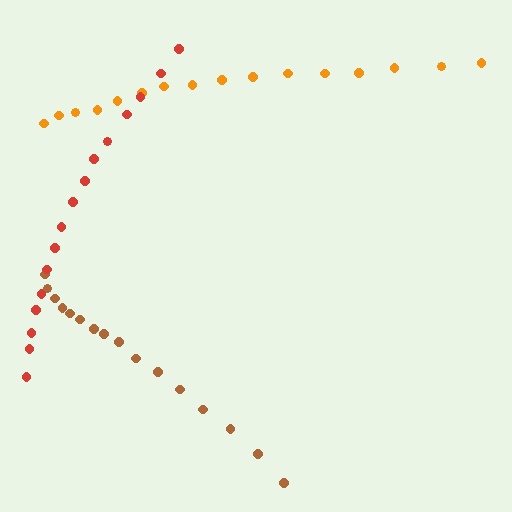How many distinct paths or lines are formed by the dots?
There are 3 distinct paths.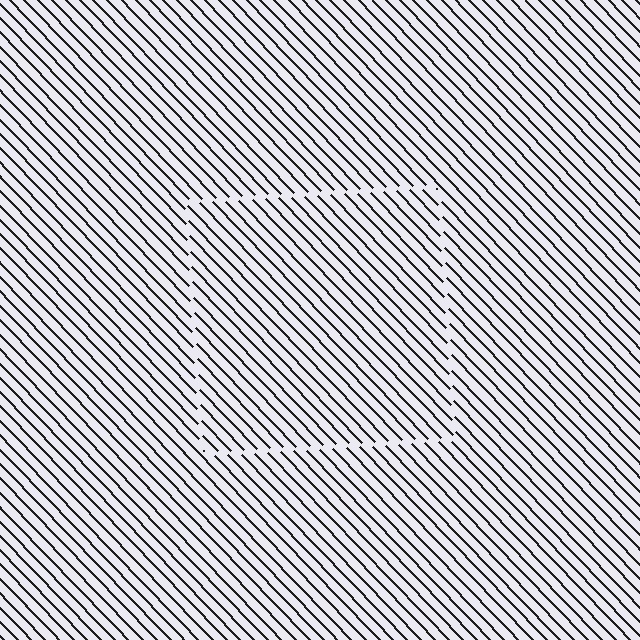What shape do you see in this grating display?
An illusory square. The interior of the shape contains the same grating, shifted by half a period — the contour is defined by the phase discontinuity where line-ends from the inner and outer gratings abut.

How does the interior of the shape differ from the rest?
The interior of the shape contains the same grating, shifted by half a period — the contour is defined by the phase discontinuity where line-ends from the inner and outer gratings abut.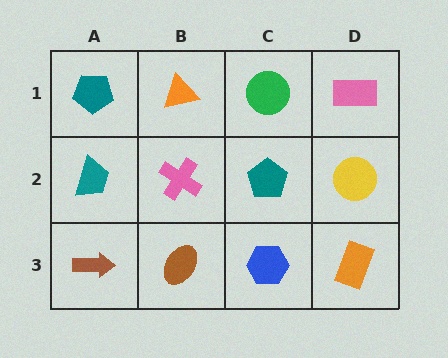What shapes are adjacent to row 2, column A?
A teal pentagon (row 1, column A), a brown arrow (row 3, column A), a pink cross (row 2, column B).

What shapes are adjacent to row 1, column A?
A teal trapezoid (row 2, column A), an orange triangle (row 1, column B).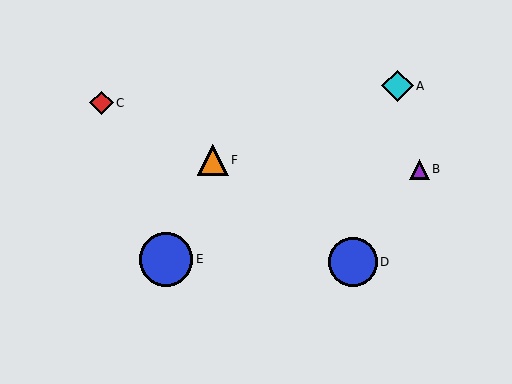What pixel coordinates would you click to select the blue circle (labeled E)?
Click at (166, 259) to select the blue circle E.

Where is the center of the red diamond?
The center of the red diamond is at (102, 103).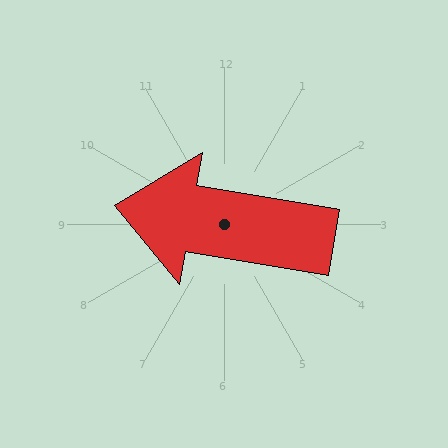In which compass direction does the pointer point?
West.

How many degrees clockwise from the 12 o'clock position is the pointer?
Approximately 280 degrees.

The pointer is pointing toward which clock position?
Roughly 9 o'clock.